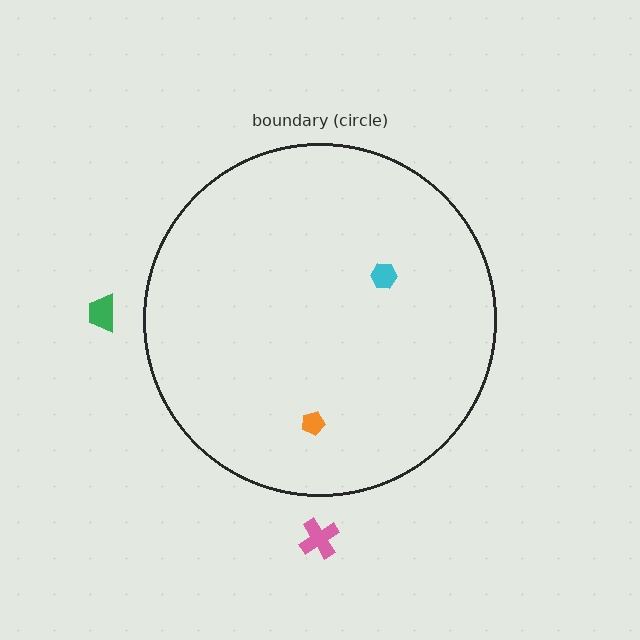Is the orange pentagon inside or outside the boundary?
Inside.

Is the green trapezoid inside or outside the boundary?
Outside.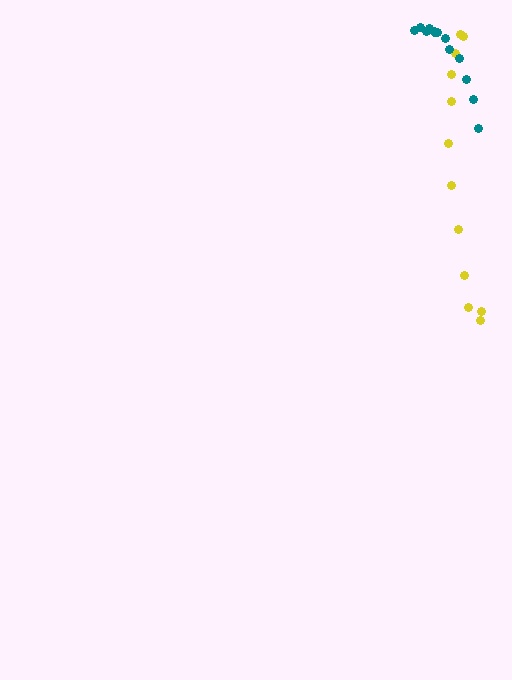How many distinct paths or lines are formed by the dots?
There are 2 distinct paths.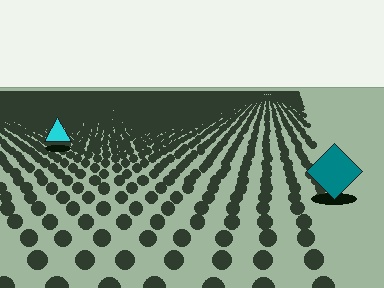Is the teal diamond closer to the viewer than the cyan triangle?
Yes. The teal diamond is closer — you can tell from the texture gradient: the ground texture is coarser near it.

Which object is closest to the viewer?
The teal diamond is closest. The texture marks near it are larger and more spread out.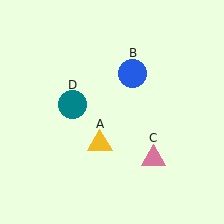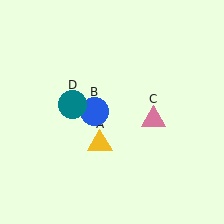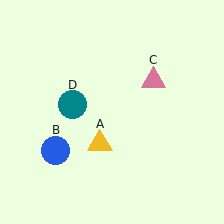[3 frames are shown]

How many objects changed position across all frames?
2 objects changed position: blue circle (object B), pink triangle (object C).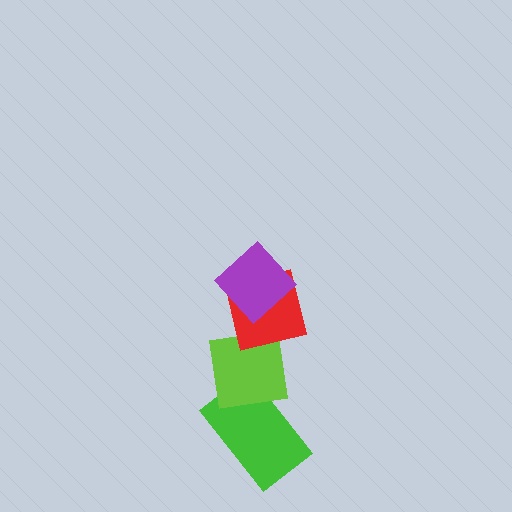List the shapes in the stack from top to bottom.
From top to bottom: the purple diamond, the red square, the lime square, the green rectangle.